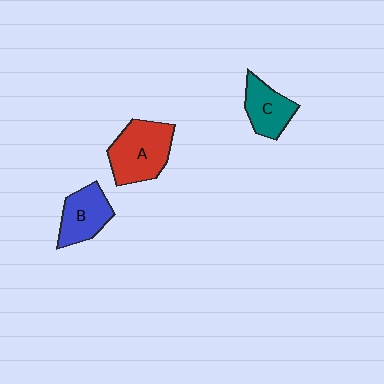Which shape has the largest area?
Shape A (red).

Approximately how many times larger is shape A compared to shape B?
Approximately 1.4 times.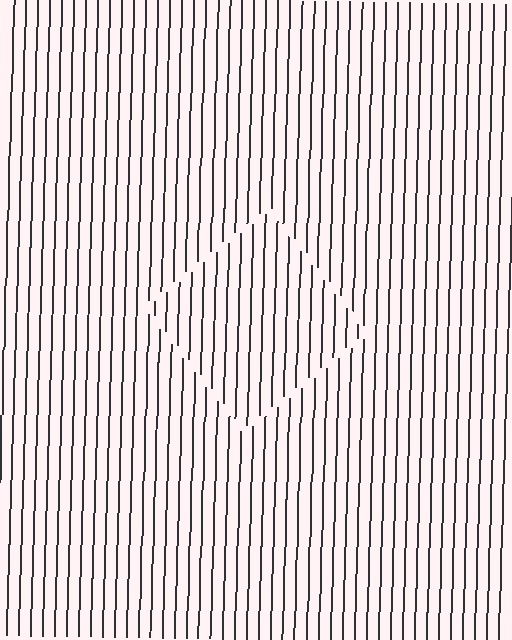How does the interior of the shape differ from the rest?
The interior of the shape contains the same grating, shifted by half a period — the contour is defined by the phase discontinuity where line-ends from the inner and outer gratings abut.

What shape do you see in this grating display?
An illusory square. The interior of the shape contains the same grating, shifted by half a period — the contour is defined by the phase discontinuity where line-ends from the inner and outer gratings abut.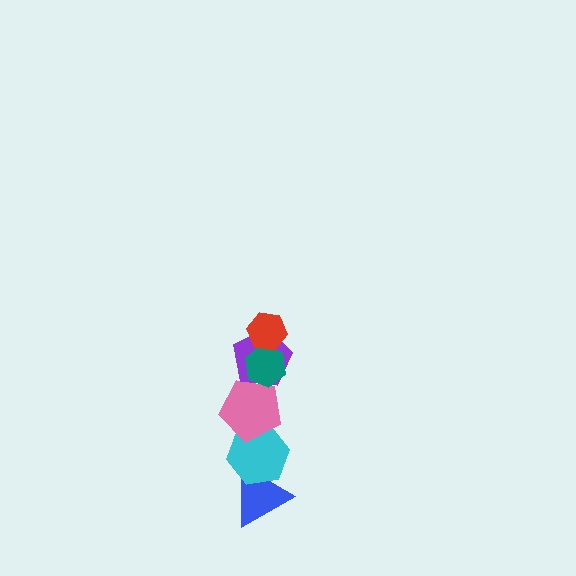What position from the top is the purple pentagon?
The purple pentagon is 3rd from the top.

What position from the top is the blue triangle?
The blue triangle is 6th from the top.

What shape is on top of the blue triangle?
The cyan hexagon is on top of the blue triangle.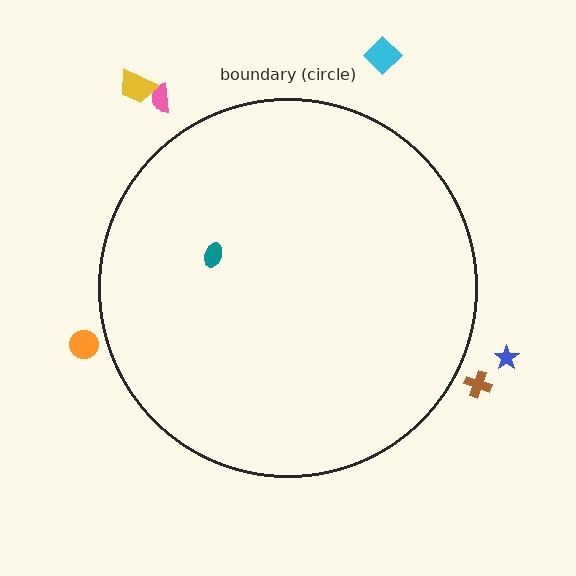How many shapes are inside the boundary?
1 inside, 6 outside.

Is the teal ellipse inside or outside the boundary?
Inside.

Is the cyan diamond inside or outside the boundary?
Outside.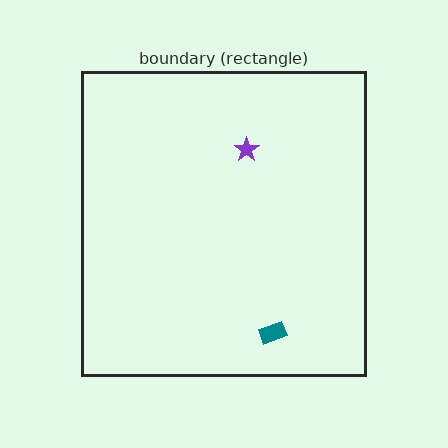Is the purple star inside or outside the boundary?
Inside.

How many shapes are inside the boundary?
2 inside, 0 outside.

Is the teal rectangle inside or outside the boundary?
Inside.